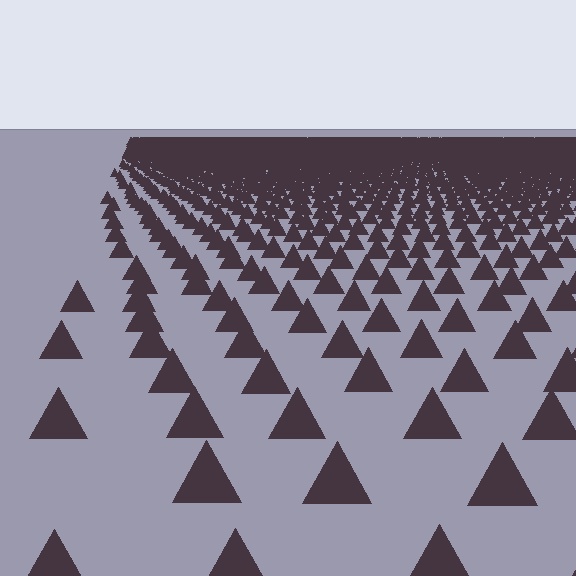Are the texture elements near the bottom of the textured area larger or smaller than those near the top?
Larger. Near the bottom, elements are closer to the viewer and appear at a bigger on-screen size.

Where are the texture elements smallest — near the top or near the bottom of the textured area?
Near the top.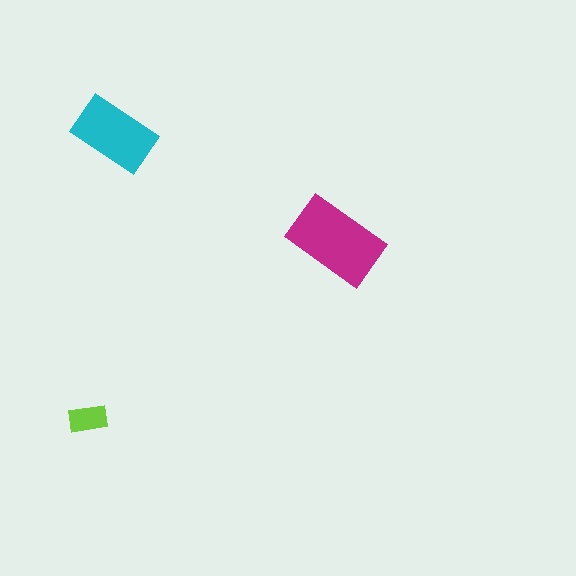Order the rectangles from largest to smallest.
the magenta one, the cyan one, the lime one.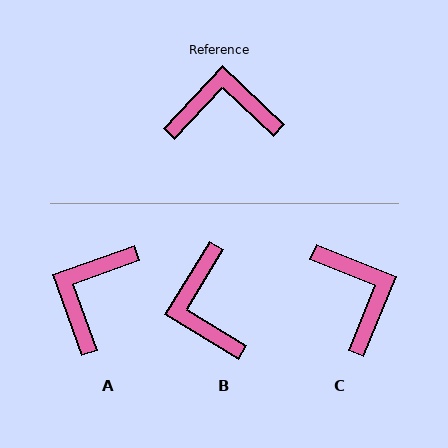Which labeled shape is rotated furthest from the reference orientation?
B, about 102 degrees away.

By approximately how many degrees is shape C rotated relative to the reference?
Approximately 68 degrees clockwise.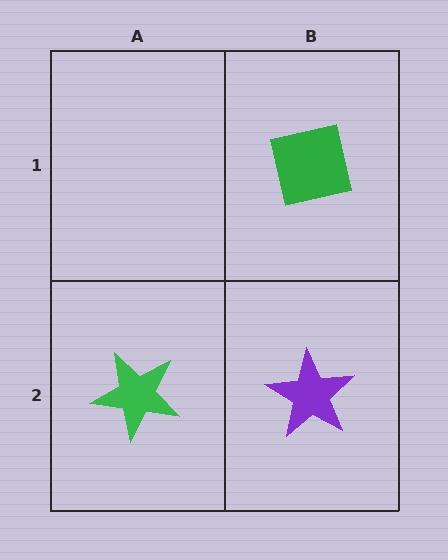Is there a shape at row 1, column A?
No, that cell is empty.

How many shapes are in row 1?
1 shape.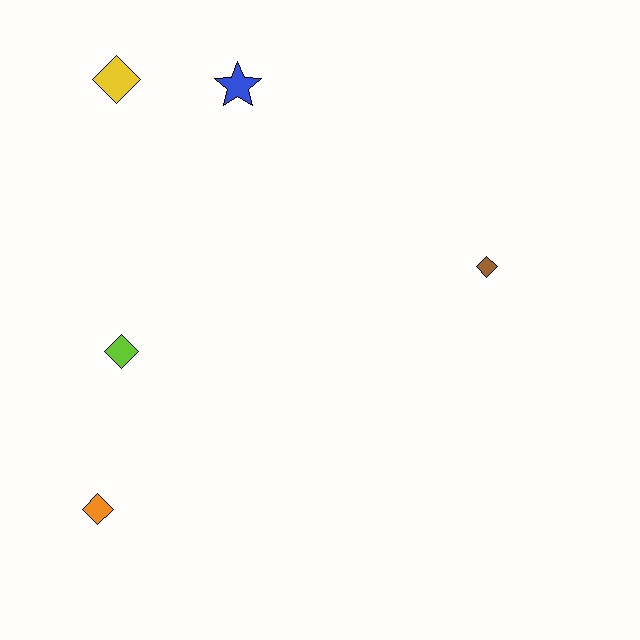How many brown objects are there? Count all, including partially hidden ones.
There is 1 brown object.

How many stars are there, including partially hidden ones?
There is 1 star.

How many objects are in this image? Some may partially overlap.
There are 5 objects.